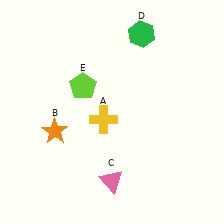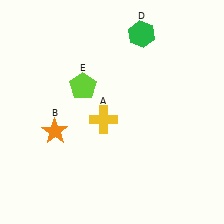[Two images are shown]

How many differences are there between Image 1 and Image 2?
There is 1 difference between the two images.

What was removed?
The pink triangle (C) was removed in Image 2.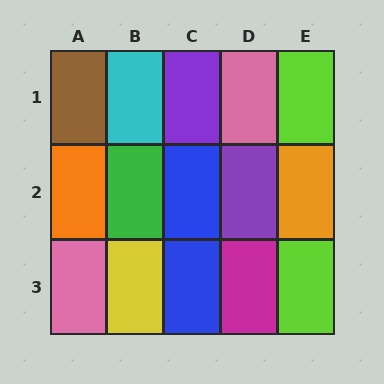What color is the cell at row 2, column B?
Green.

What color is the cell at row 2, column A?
Orange.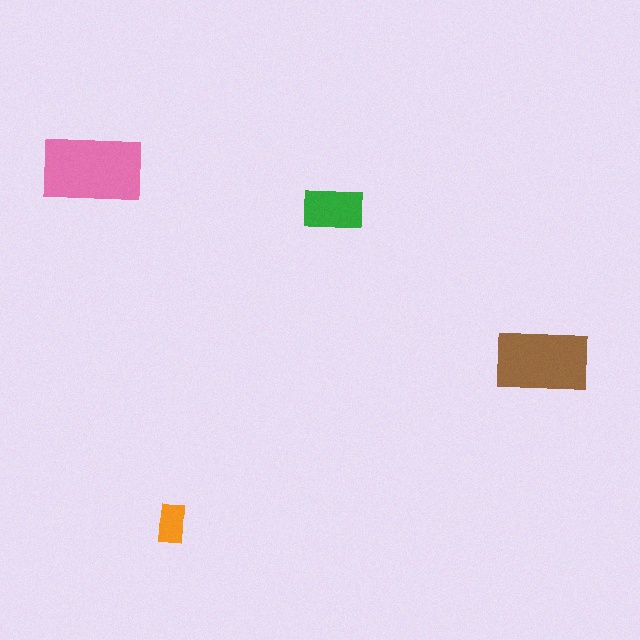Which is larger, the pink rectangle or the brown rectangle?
The pink one.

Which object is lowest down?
The orange rectangle is bottommost.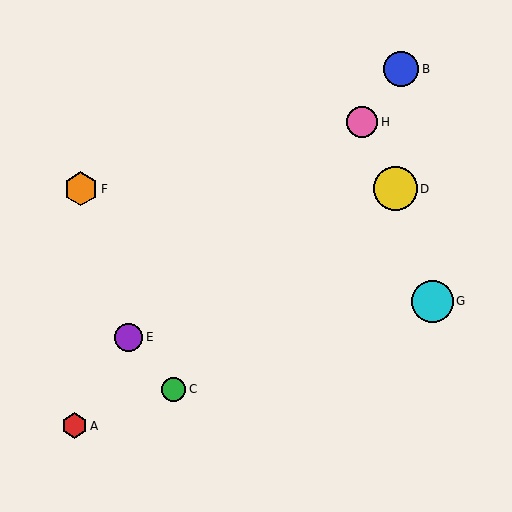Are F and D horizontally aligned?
Yes, both are at y≈189.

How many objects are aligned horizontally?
2 objects (D, F) are aligned horizontally.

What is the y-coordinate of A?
Object A is at y≈426.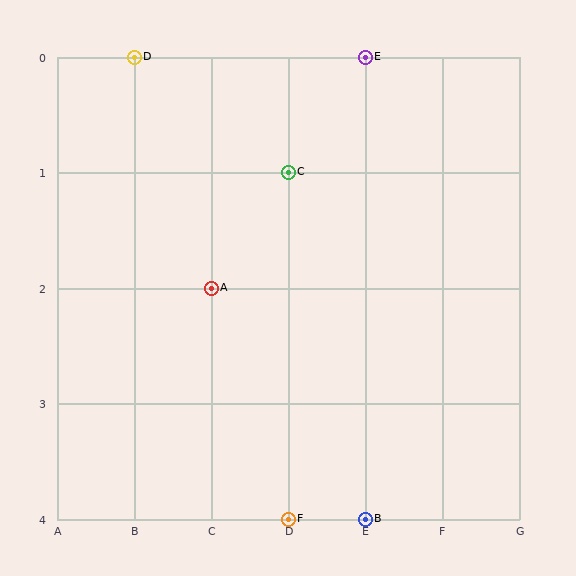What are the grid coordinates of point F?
Point F is at grid coordinates (D, 4).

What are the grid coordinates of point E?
Point E is at grid coordinates (E, 0).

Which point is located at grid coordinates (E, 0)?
Point E is at (E, 0).